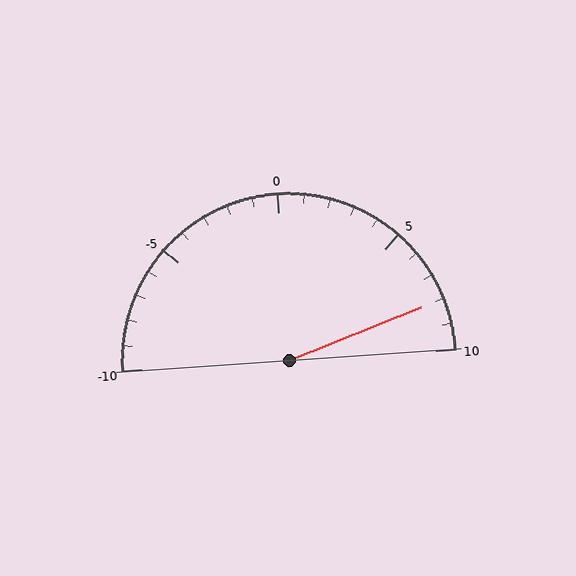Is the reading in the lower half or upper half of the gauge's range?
The reading is in the upper half of the range (-10 to 10).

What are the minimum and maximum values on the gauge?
The gauge ranges from -10 to 10.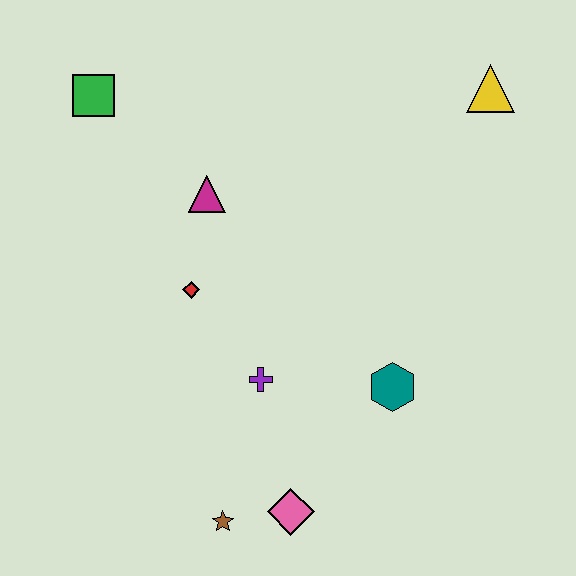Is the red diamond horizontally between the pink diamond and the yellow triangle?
No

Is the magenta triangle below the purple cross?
No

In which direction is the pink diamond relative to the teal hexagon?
The pink diamond is below the teal hexagon.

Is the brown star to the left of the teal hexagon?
Yes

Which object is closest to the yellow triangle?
The magenta triangle is closest to the yellow triangle.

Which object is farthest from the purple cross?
The yellow triangle is farthest from the purple cross.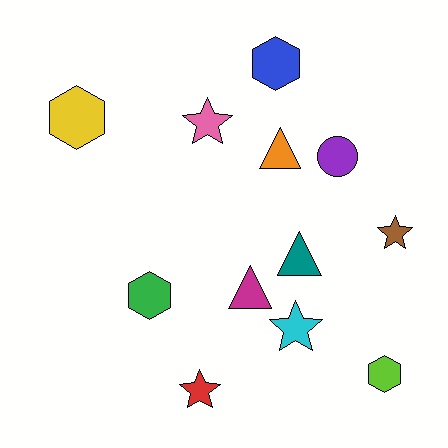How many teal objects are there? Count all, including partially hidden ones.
There is 1 teal object.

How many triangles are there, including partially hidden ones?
There are 3 triangles.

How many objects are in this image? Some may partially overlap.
There are 12 objects.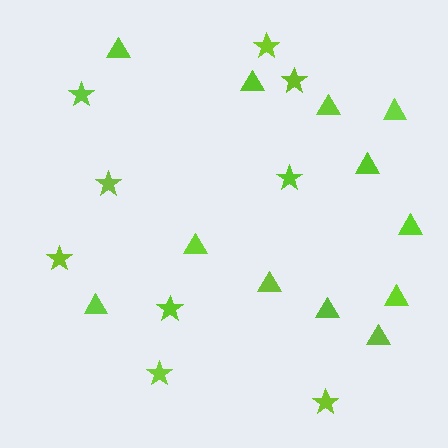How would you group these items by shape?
There are 2 groups: one group of triangles (12) and one group of stars (9).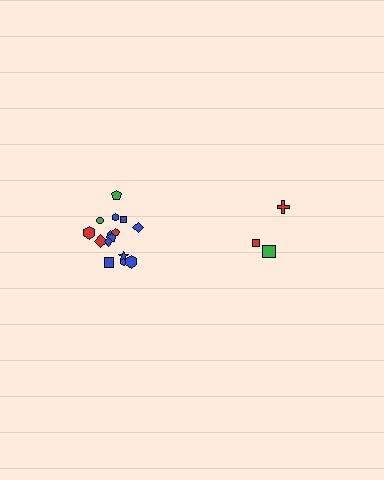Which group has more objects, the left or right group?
The left group.